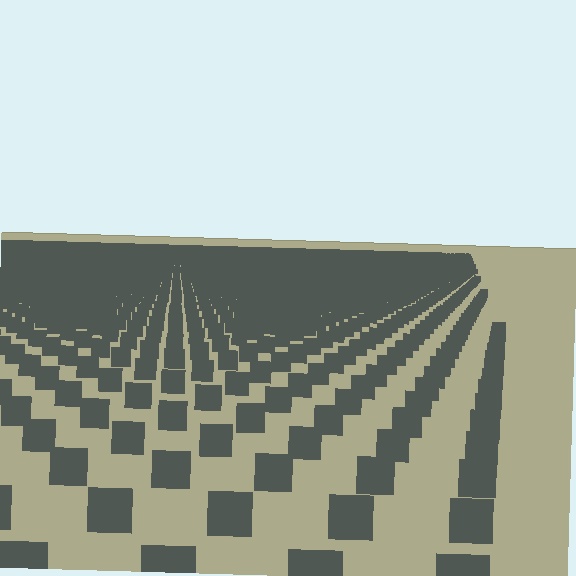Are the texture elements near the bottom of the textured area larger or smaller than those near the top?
Larger. Near the bottom, elements are closer to the viewer and appear at a bigger on-screen size.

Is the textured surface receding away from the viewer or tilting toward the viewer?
The surface is receding away from the viewer. Texture elements get smaller and denser toward the top.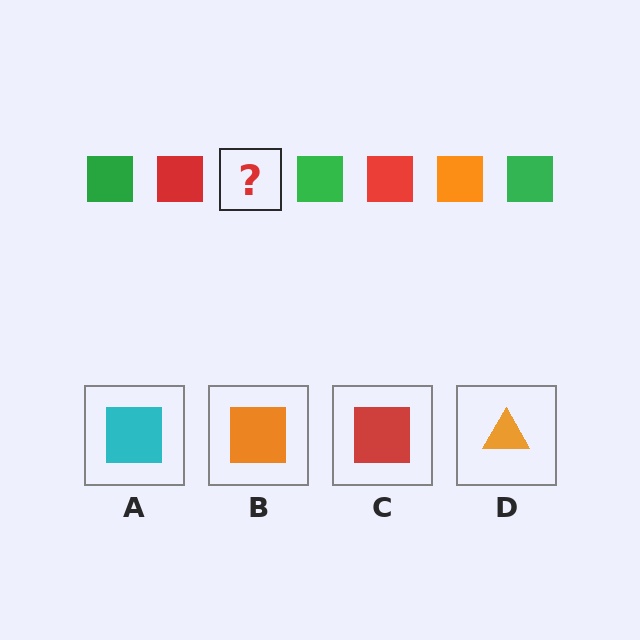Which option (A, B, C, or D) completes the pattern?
B.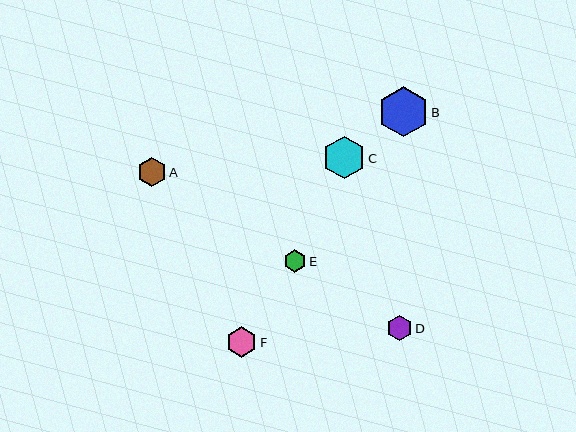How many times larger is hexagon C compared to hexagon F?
Hexagon C is approximately 1.4 times the size of hexagon F.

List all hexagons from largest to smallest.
From largest to smallest: B, C, F, A, D, E.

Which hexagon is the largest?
Hexagon B is the largest with a size of approximately 50 pixels.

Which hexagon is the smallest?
Hexagon E is the smallest with a size of approximately 22 pixels.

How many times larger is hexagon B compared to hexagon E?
Hexagon B is approximately 2.3 times the size of hexagon E.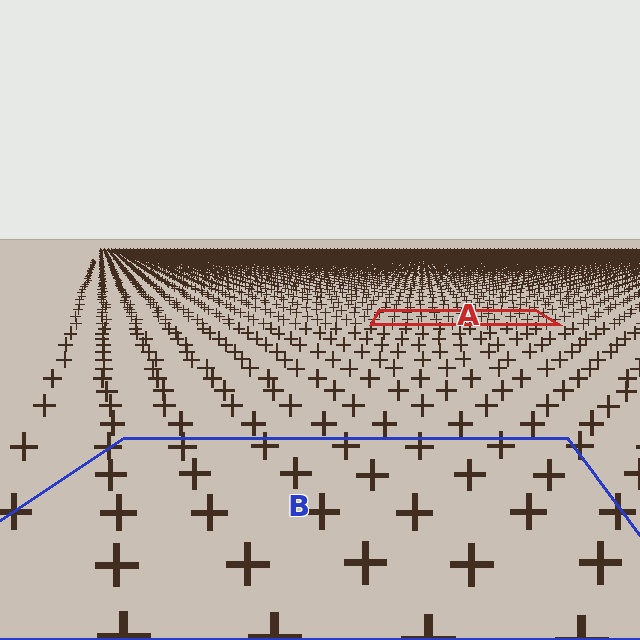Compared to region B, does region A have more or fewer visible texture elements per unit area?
Region A has more texture elements per unit area — they are packed more densely because it is farther away.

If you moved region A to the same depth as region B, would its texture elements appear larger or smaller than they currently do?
They would appear larger. At a closer depth, the same texture elements are projected at a bigger on-screen size.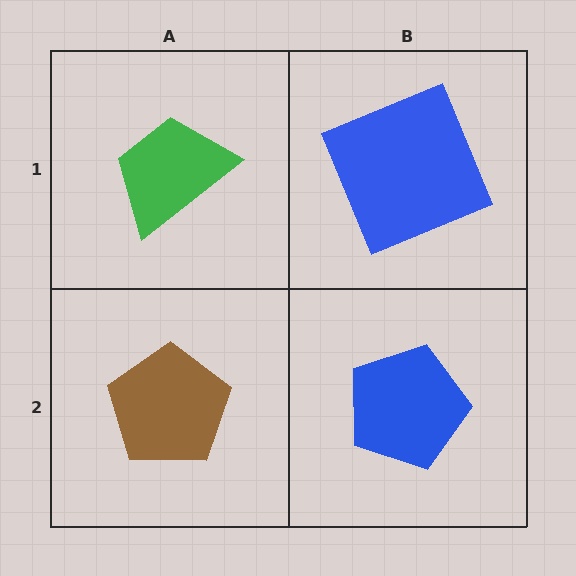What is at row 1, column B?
A blue square.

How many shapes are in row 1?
2 shapes.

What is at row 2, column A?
A brown pentagon.